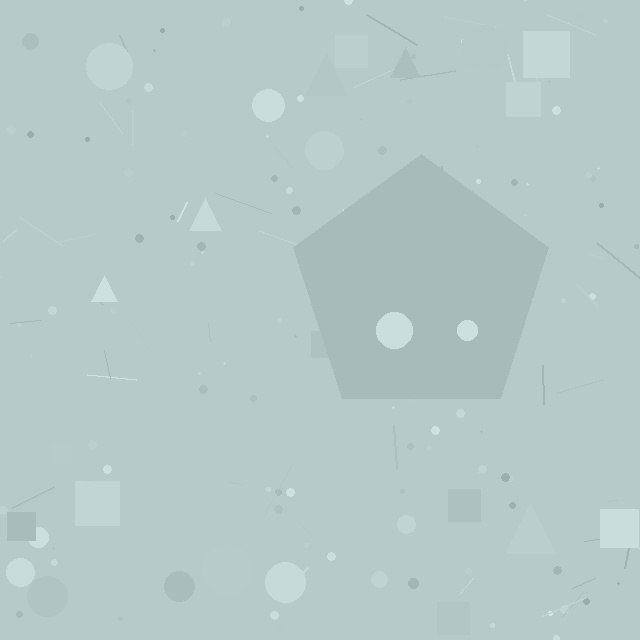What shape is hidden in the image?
A pentagon is hidden in the image.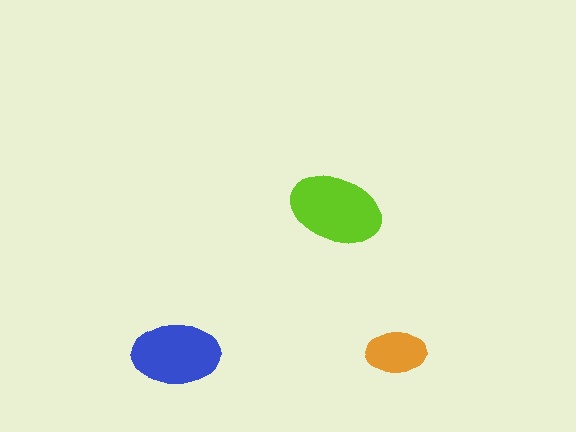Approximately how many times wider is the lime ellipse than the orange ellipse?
About 1.5 times wider.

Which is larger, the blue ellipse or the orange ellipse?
The blue one.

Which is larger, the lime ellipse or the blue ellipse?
The lime one.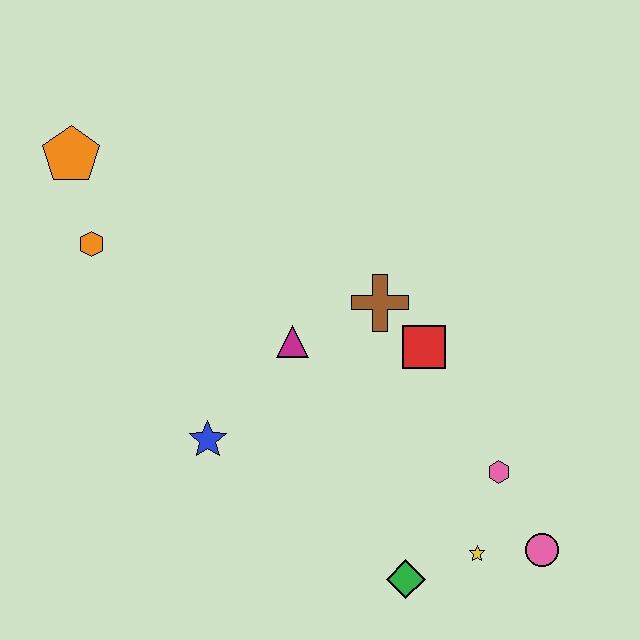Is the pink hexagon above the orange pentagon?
No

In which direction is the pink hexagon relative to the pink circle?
The pink hexagon is above the pink circle.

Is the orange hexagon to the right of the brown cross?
No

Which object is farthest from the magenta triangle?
The pink circle is farthest from the magenta triangle.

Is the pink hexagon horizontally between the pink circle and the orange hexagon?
Yes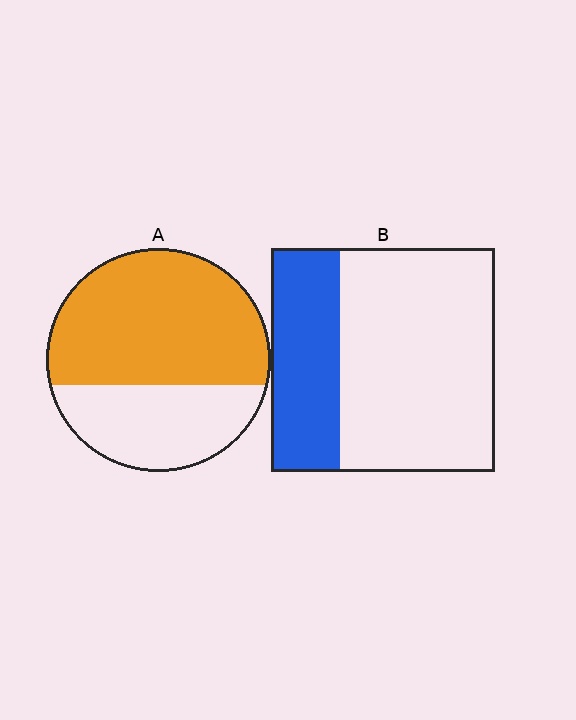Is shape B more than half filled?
No.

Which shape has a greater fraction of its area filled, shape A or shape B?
Shape A.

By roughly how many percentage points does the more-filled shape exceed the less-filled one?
By roughly 35 percentage points (A over B).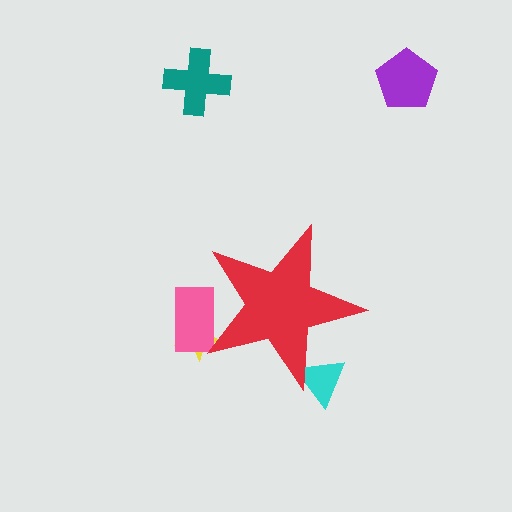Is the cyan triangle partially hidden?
Yes, the cyan triangle is partially hidden behind the red star.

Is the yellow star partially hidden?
Yes, the yellow star is partially hidden behind the red star.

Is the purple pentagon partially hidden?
No, the purple pentagon is fully visible.